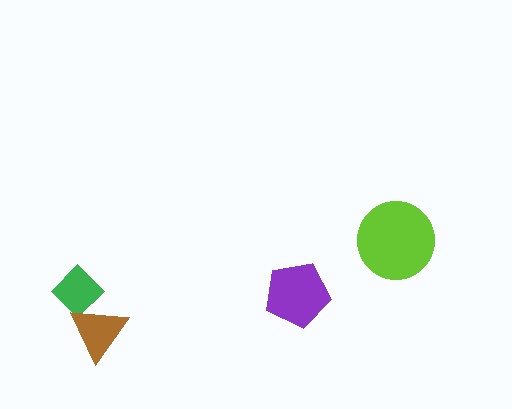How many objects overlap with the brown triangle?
1 object overlaps with the brown triangle.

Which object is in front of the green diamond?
The brown triangle is in front of the green diamond.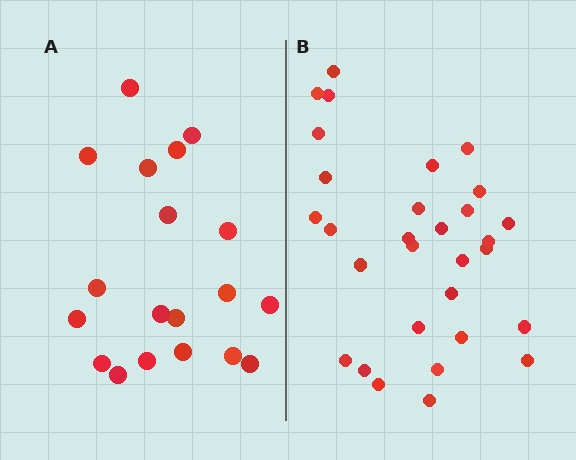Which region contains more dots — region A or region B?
Region B (the right region) has more dots.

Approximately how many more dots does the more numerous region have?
Region B has roughly 12 or so more dots than region A.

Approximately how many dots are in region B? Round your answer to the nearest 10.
About 30 dots.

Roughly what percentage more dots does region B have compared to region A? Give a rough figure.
About 60% more.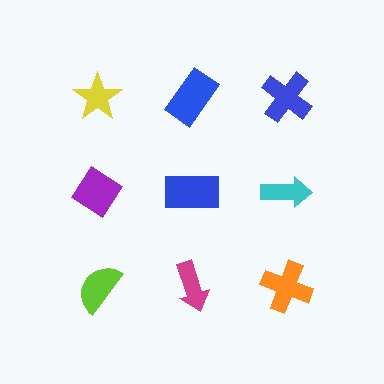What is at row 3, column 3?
An orange cross.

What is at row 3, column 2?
A magenta arrow.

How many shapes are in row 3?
3 shapes.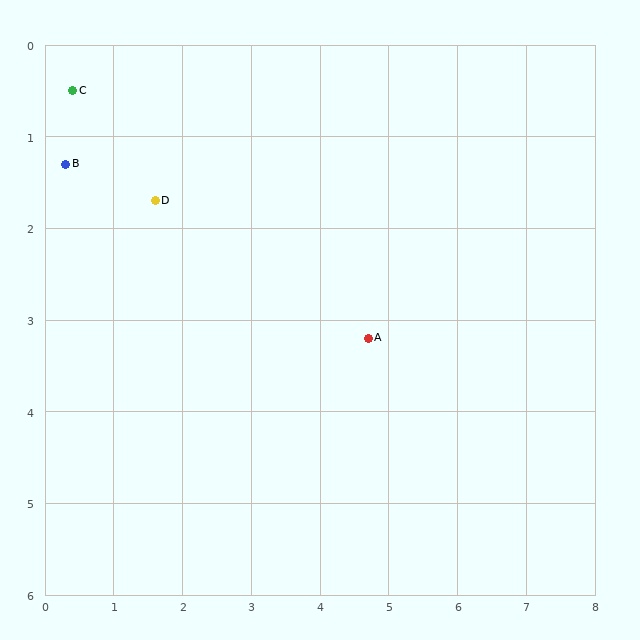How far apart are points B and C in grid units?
Points B and C are about 0.8 grid units apart.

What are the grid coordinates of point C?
Point C is at approximately (0.4, 0.5).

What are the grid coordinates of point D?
Point D is at approximately (1.6, 1.7).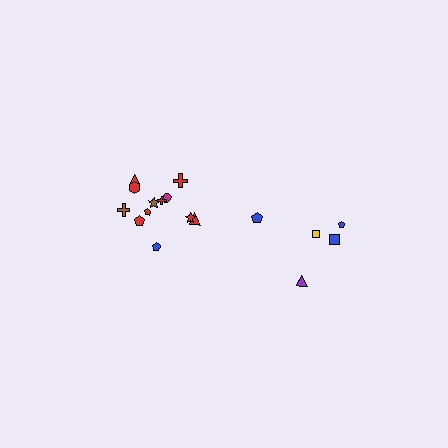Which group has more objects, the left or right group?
The left group.